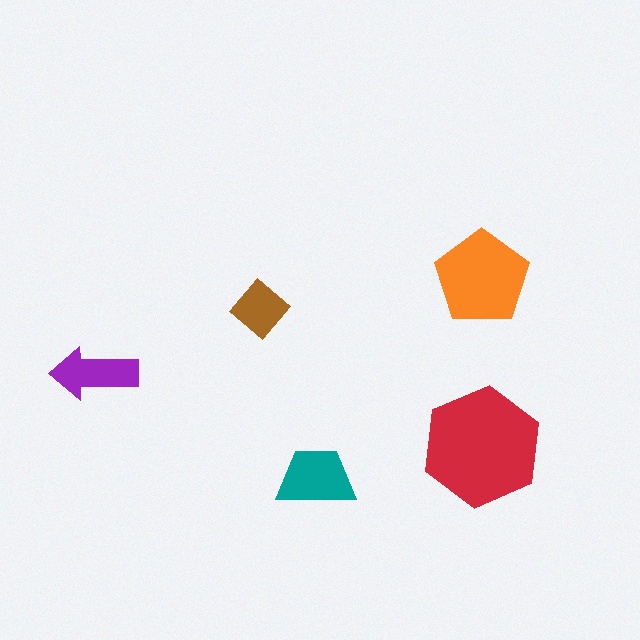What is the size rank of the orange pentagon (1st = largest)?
2nd.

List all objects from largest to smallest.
The red hexagon, the orange pentagon, the teal trapezoid, the purple arrow, the brown diamond.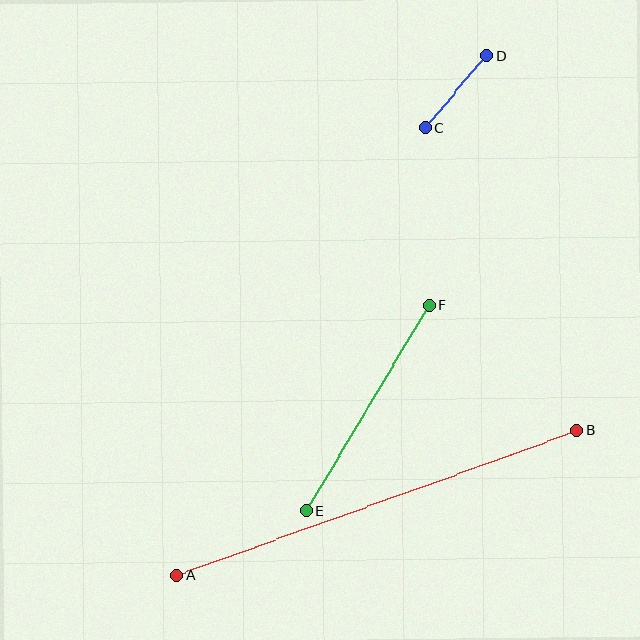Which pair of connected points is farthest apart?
Points A and B are farthest apart.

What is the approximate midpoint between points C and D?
The midpoint is at approximately (456, 92) pixels.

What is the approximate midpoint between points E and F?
The midpoint is at approximately (368, 408) pixels.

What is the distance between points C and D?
The distance is approximately 95 pixels.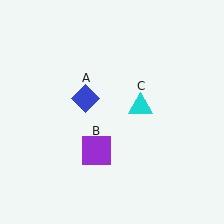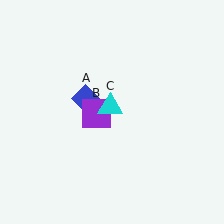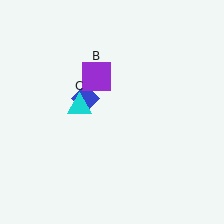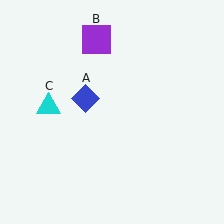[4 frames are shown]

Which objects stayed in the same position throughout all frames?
Blue diamond (object A) remained stationary.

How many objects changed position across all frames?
2 objects changed position: purple square (object B), cyan triangle (object C).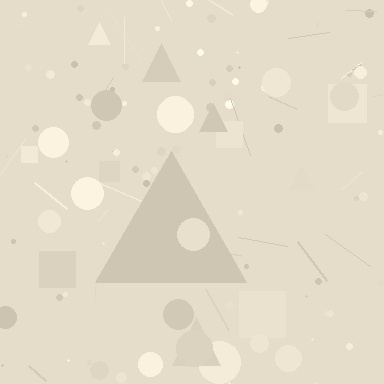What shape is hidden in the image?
A triangle is hidden in the image.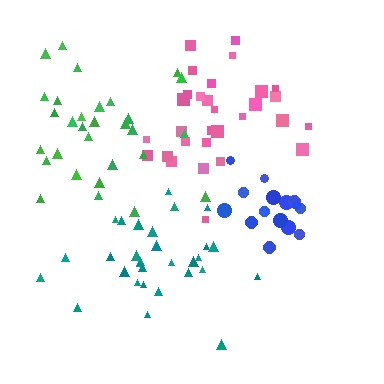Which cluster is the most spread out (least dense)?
Teal.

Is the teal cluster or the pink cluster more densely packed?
Pink.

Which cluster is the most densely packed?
Blue.